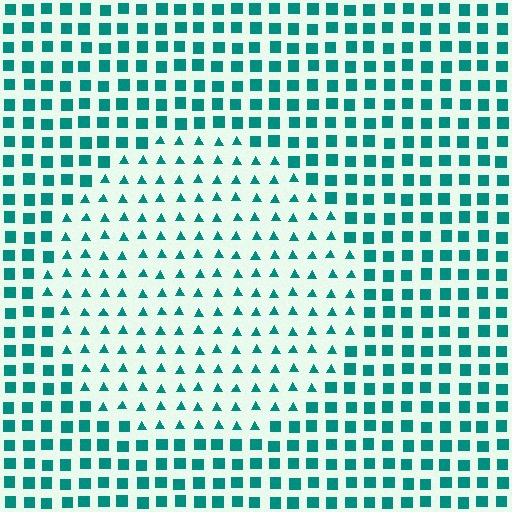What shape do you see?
I see a circle.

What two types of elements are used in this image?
The image uses triangles inside the circle region and squares outside it.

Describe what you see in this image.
The image is filled with small teal elements arranged in a uniform grid. A circle-shaped region contains triangles, while the surrounding area contains squares. The boundary is defined purely by the change in element shape.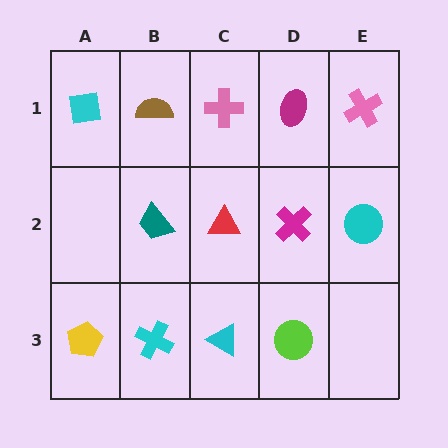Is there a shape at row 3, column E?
No, that cell is empty.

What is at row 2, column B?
A teal trapezoid.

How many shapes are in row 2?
4 shapes.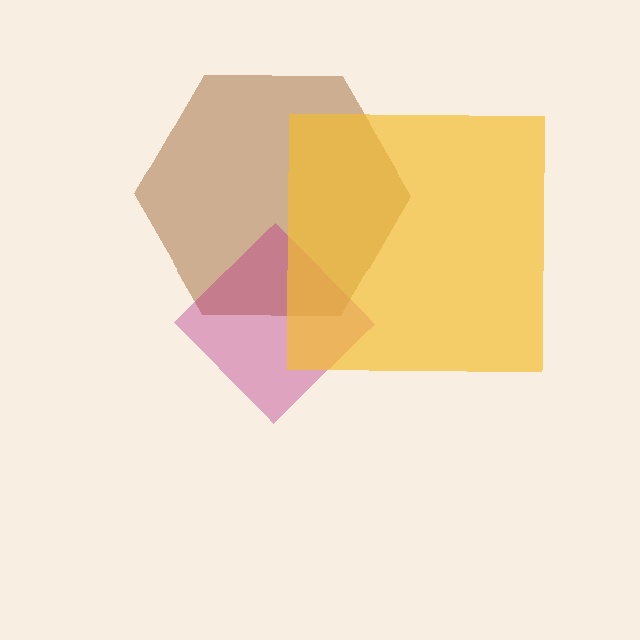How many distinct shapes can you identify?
There are 3 distinct shapes: a brown hexagon, a magenta diamond, a yellow square.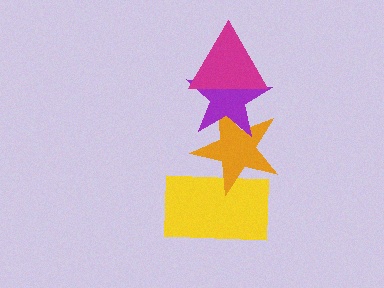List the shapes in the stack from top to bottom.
From top to bottom: the magenta triangle, the purple star, the orange star, the yellow rectangle.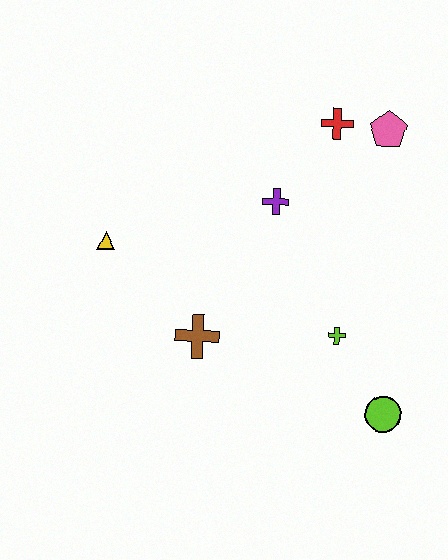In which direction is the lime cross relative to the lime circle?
The lime cross is above the lime circle.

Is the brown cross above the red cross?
No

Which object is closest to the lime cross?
The lime circle is closest to the lime cross.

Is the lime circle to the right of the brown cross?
Yes